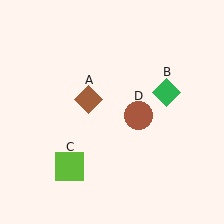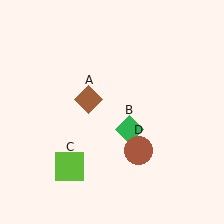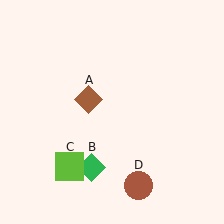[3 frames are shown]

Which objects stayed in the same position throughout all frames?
Brown diamond (object A) and lime square (object C) remained stationary.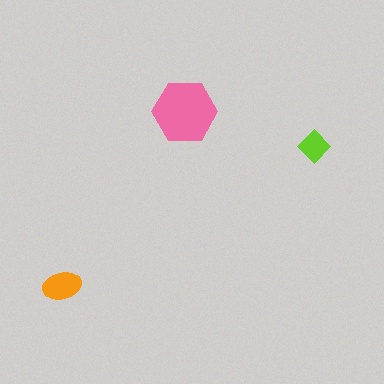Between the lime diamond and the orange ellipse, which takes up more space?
The orange ellipse.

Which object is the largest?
The pink hexagon.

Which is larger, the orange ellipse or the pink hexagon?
The pink hexagon.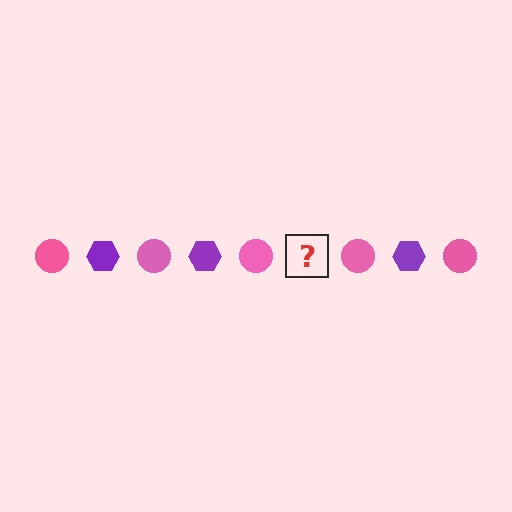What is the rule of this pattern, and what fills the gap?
The rule is that the pattern alternates between pink circle and purple hexagon. The gap should be filled with a purple hexagon.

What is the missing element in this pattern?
The missing element is a purple hexagon.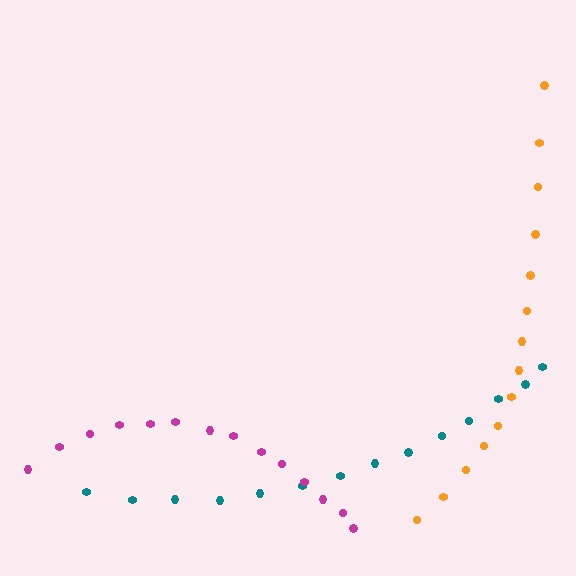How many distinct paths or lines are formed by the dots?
There are 3 distinct paths.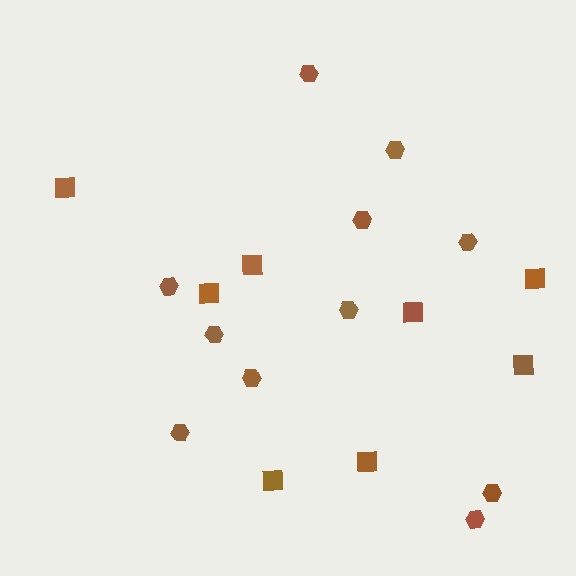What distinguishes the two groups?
There are 2 groups: one group of hexagons (11) and one group of squares (8).